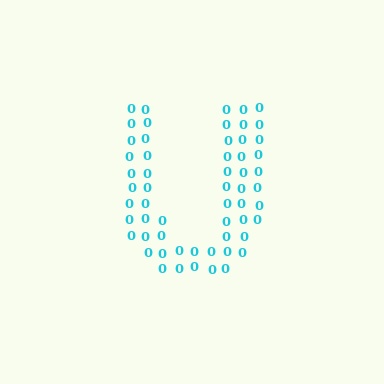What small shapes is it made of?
It is made of small digit 0's.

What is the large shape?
The large shape is the letter U.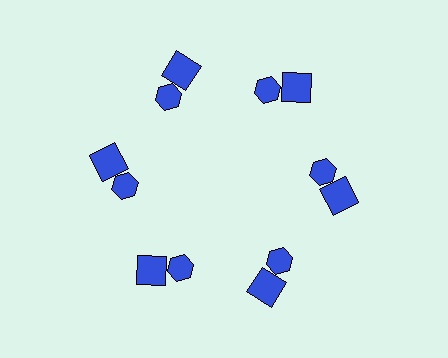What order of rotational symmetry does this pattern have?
This pattern has 6-fold rotational symmetry.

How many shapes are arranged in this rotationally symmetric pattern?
There are 12 shapes, arranged in 6 groups of 2.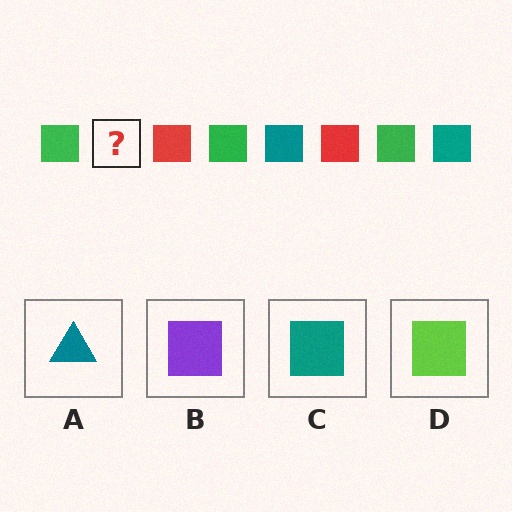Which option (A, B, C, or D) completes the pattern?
C.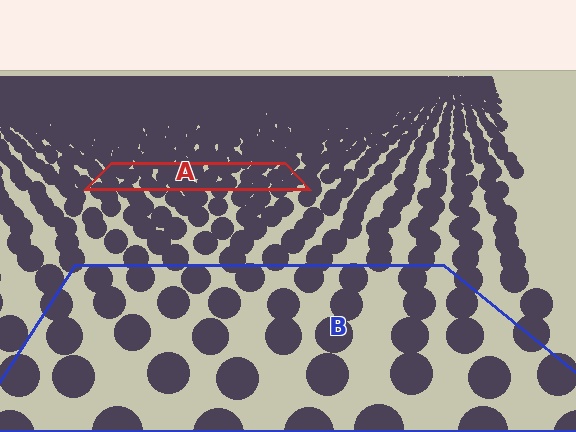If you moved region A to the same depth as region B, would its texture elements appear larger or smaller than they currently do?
They would appear larger. At a closer depth, the same texture elements are projected at a bigger on-screen size.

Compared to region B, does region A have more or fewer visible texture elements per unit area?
Region A has more texture elements per unit area — they are packed more densely because it is farther away.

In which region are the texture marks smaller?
The texture marks are smaller in region A, because it is farther away.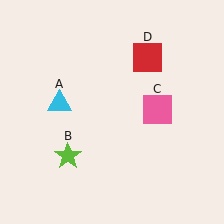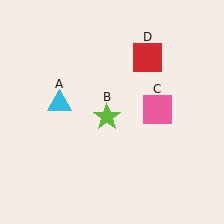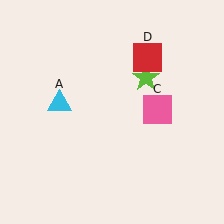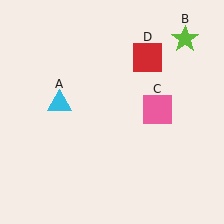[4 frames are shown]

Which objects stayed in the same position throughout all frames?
Cyan triangle (object A) and pink square (object C) and red square (object D) remained stationary.